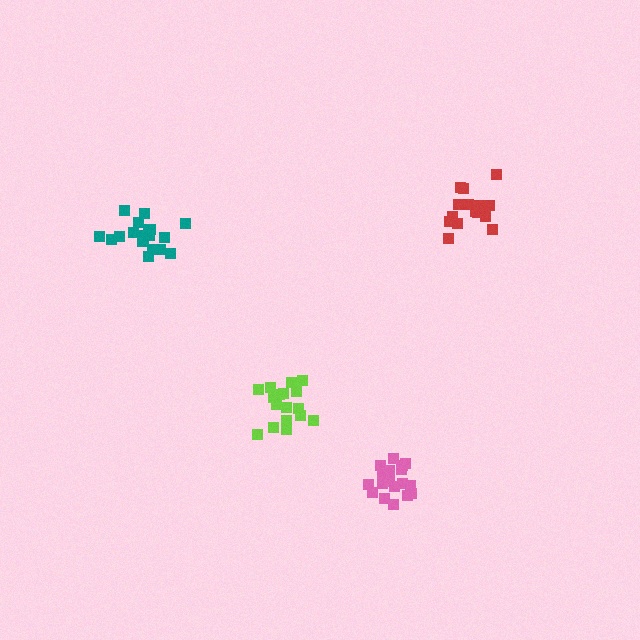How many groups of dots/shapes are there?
There are 4 groups.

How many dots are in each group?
Group 1: 18 dots, Group 2: 19 dots, Group 3: 16 dots, Group 4: 18 dots (71 total).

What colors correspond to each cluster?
The clusters are colored: pink, teal, red, lime.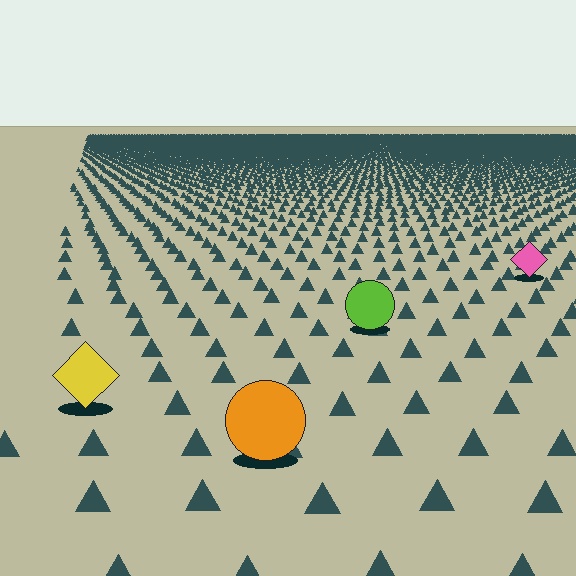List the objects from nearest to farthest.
From nearest to farthest: the orange circle, the yellow diamond, the lime circle, the pink diamond.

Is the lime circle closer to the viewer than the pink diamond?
Yes. The lime circle is closer — you can tell from the texture gradient: the ground texture is coarser near it.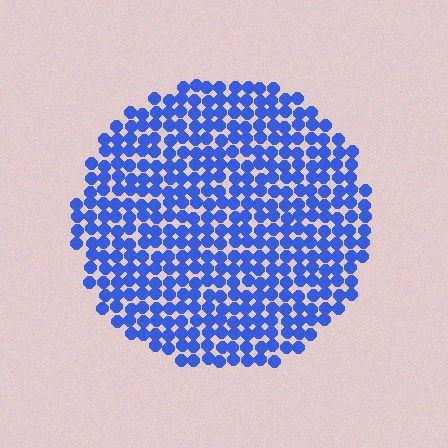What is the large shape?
The large shape is a circle.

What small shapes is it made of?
It is made of small circles.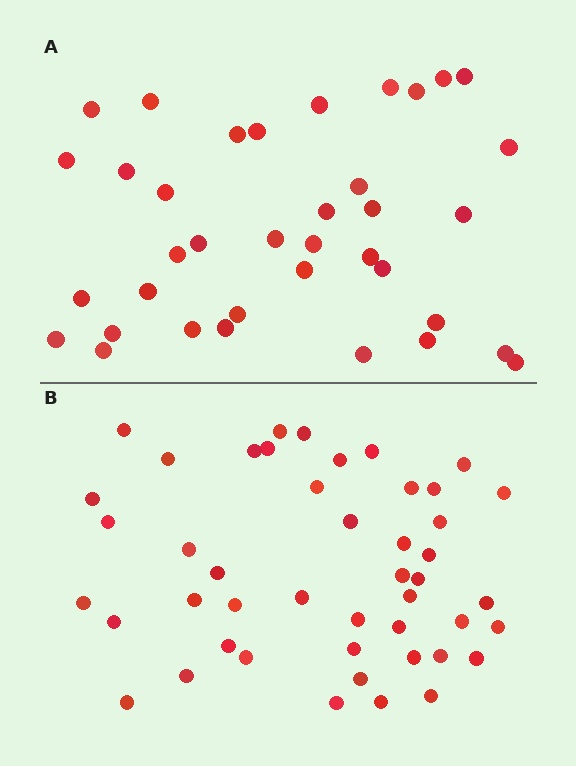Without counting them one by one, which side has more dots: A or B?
Region B (the bottom region) has more dots.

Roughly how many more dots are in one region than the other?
Region B has roughly 8 or so more dots than region A.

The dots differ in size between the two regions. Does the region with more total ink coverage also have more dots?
No. Region A has more total ink coverage because its dots are larger, but region B actually contains more individual dots. Total area can be misleading — the number of items is what matters here.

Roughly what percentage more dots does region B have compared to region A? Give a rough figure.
About 25% more.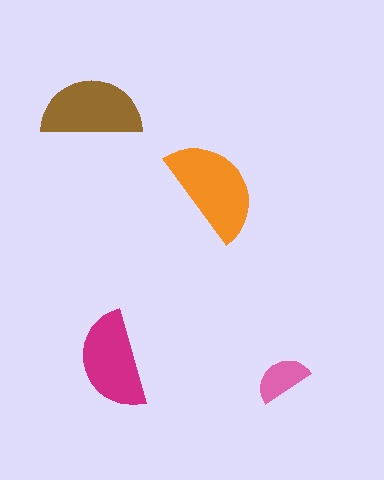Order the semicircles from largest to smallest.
the orange one, the brown one, the magenta one, the pink one.